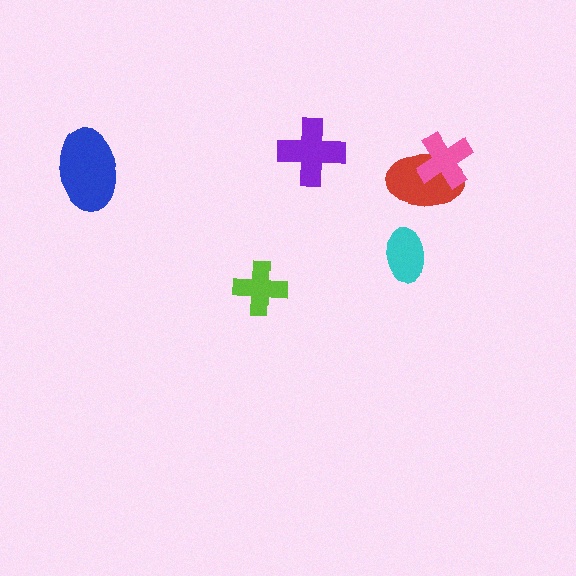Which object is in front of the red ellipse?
The pink cross is in front of the red ellipse.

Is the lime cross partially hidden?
No, no other shape covers it.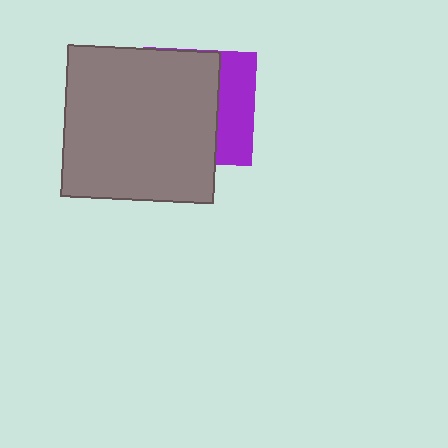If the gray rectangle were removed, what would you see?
You would see the complete purple square.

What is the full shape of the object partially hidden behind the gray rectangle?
The partially hidden object is a purple square.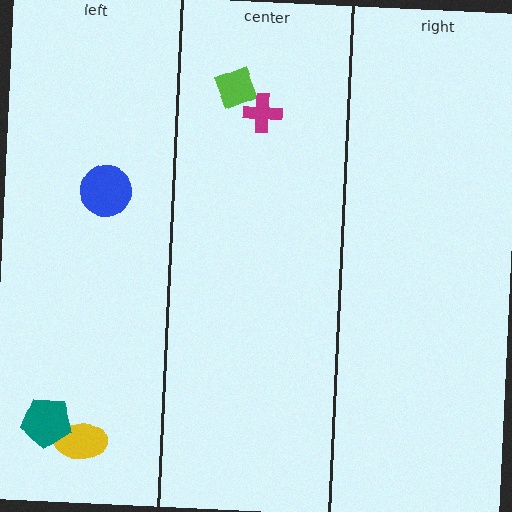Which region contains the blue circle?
The left region.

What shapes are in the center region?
The lime diamond, the magenta cross.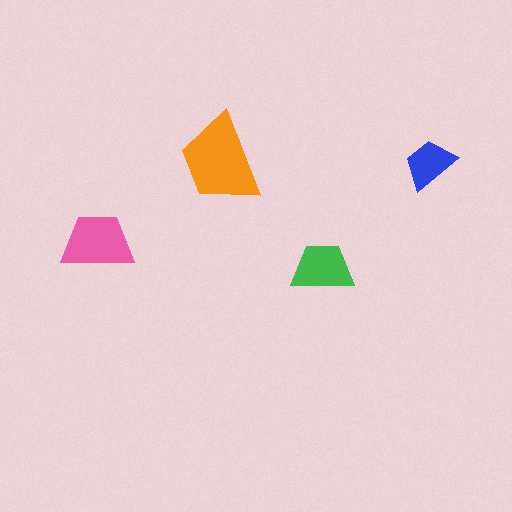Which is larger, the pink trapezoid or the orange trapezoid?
The orange one.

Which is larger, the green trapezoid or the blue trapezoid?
The green one.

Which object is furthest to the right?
The blue trapezoid is rightmost.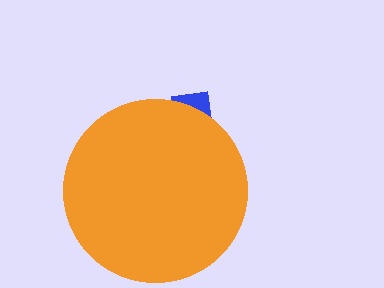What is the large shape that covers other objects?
An orange circle.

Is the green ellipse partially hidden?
Yes, the green ellipse is partially hidden behind the orange circle.